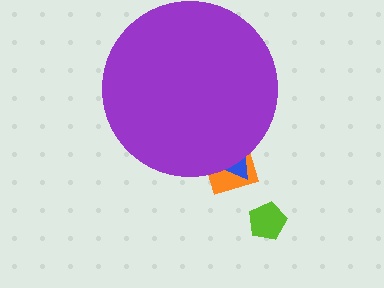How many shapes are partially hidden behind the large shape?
2 shapes are partially hidden.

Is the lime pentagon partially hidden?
No, the lime pentagon is fully visible.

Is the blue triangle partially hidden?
Yes, the blue triangle is partially hidden behind the purple circle.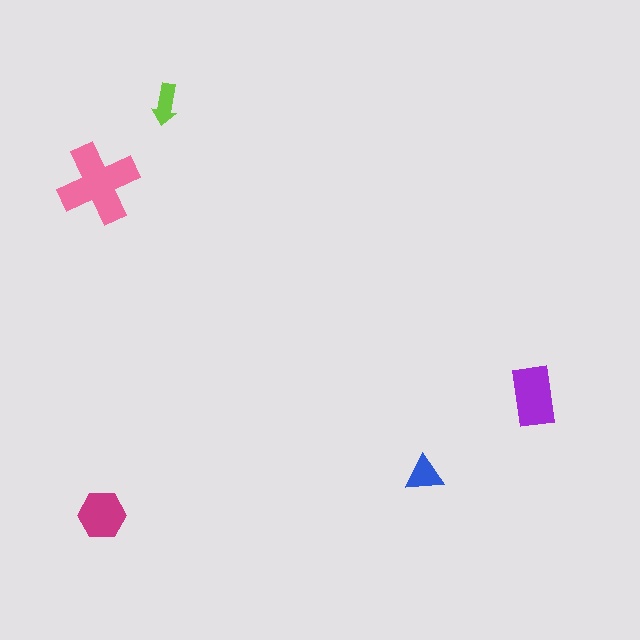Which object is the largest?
The pink cross.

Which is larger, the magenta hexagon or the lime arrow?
The magenta hexagon.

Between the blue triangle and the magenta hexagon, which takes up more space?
The magenta hexagon.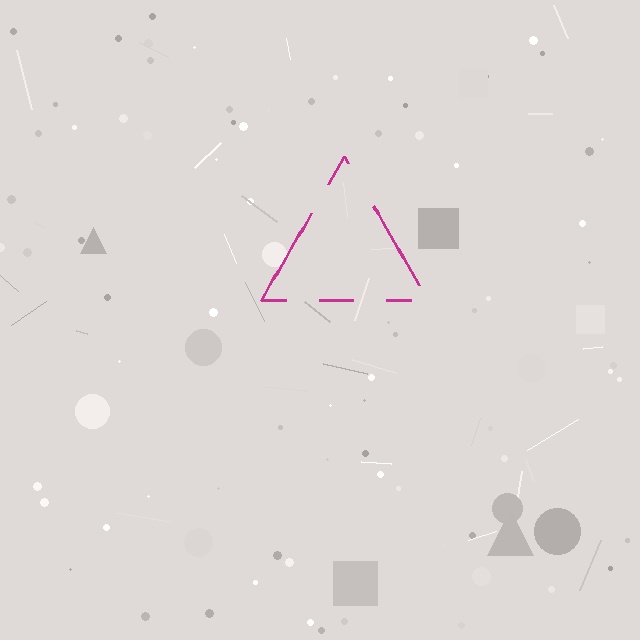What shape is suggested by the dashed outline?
The dashed outline suggests a triangle.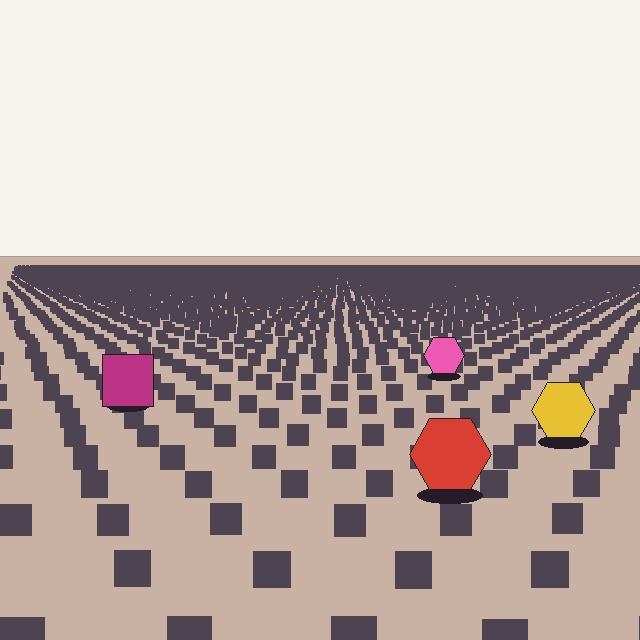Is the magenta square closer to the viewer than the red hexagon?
No. The red hexagon is closer — you can tell from the texture gradient: the ground texture is coarser near it.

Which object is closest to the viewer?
The red hexagon is closest. The texture marks near it are larger and more spread out.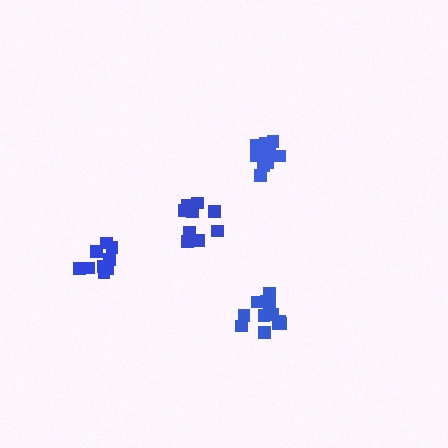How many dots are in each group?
Group 1: 11 dots, Group 2: 12 dots, Group 3: 11 dots, Group 4: 11 dots (45 total).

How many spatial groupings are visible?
There are 4 spatial groupings.